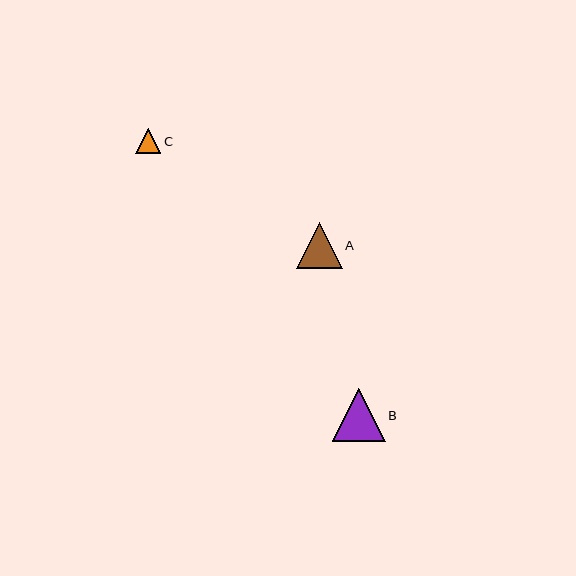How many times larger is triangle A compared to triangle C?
Triangle A is approximately 1.8 times the size of triangle C.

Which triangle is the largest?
Triangle B is the largest with a size of approximately 53 pixels.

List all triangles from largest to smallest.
From largest to smallest: B, A, C.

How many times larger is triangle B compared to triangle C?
Triangle B is approximately 2.1 times the size of triangle C.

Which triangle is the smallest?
Triangle C is the smallest with a size of approximately 25 pixels.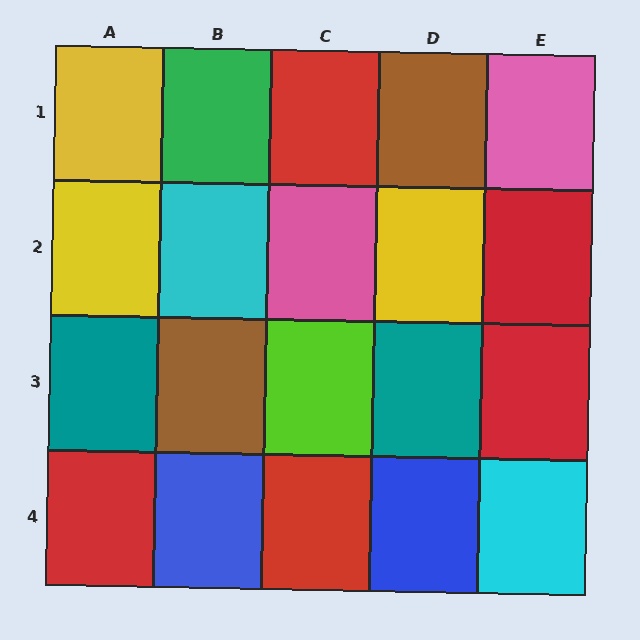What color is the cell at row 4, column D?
Blue.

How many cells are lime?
1 cell is lime.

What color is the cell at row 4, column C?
Red.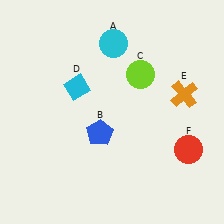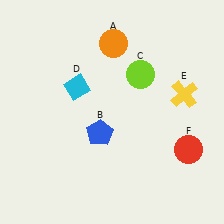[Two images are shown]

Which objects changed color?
A changed from cyan to orange. E changed from orange to yellow.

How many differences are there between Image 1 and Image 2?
There are 2 differences between the two images.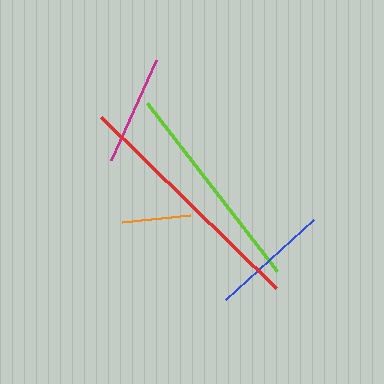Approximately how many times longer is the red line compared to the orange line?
The red line is approximately 3.6 times the length of the orange line.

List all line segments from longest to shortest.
From longest to shortest: red, lime, blue, magenta, orange.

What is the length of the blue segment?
The blue segment is approximately 118 pixels long.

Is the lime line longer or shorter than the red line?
The red line is longer than the lime line.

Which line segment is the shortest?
The orange line is the shortest at approximately 68 pixels.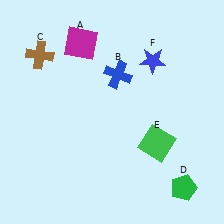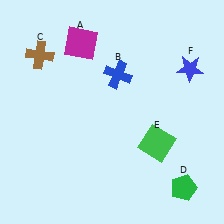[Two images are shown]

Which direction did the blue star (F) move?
The blue star (F) moved right.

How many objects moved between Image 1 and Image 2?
1 object moved between the two images.